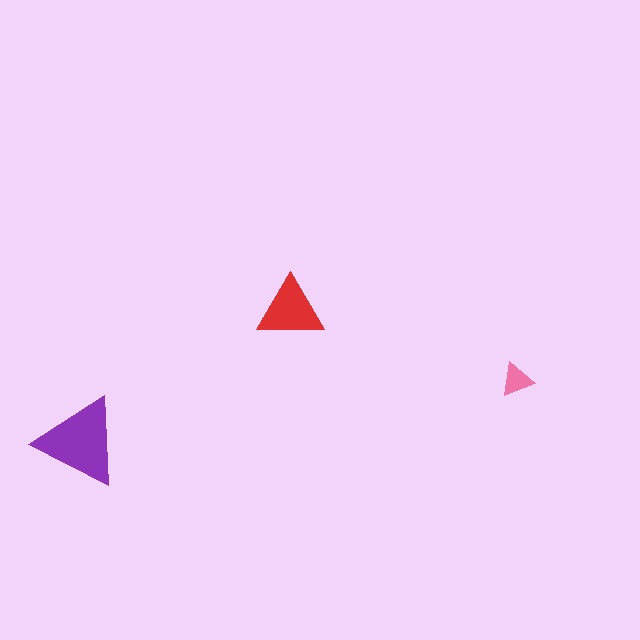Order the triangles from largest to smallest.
the purple one, the red one, the pink one.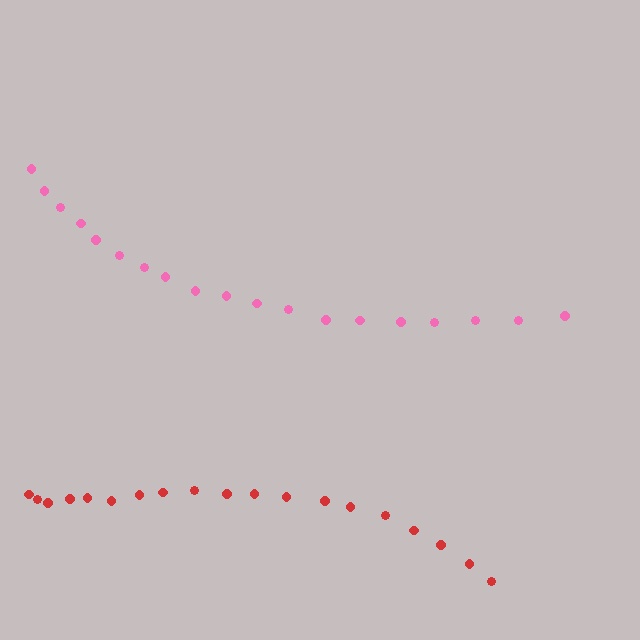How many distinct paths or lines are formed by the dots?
There are 2 distinct paths.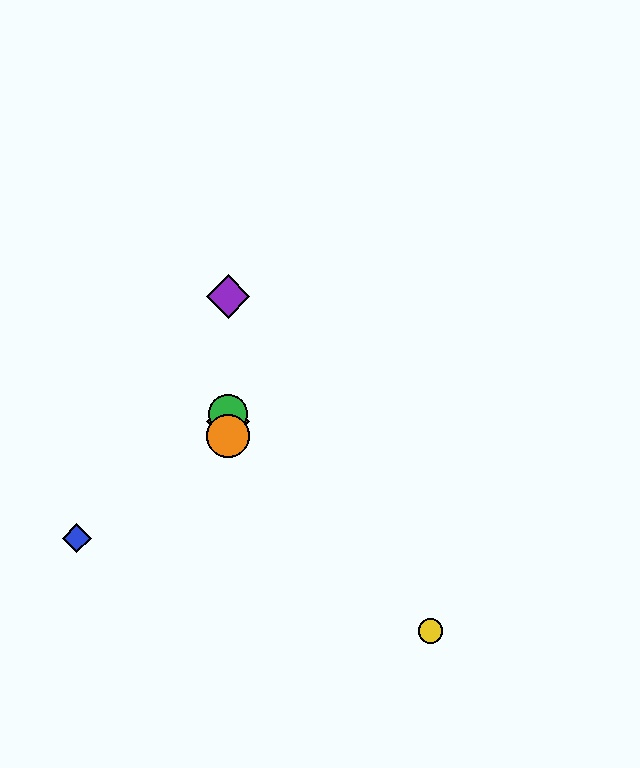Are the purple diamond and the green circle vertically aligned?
Yes, both are at x≈228.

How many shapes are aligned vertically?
4 shapes (the red diamond, the green circle, the purple diamond, the orange circle) are aligned vertically.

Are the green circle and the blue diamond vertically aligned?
No, the green circle is at x≈228 and the blue diamond is at x≈77.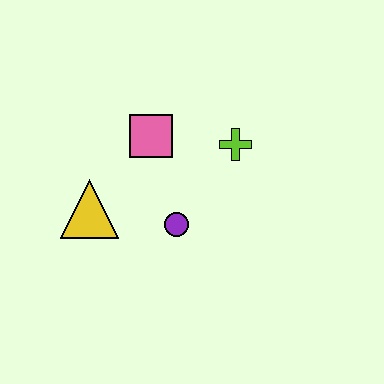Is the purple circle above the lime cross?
No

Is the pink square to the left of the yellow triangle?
No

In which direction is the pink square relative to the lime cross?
The pink square is to the left of the lime cross.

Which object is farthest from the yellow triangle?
The lime cross is farthest from the yellow triangle.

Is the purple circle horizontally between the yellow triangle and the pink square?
No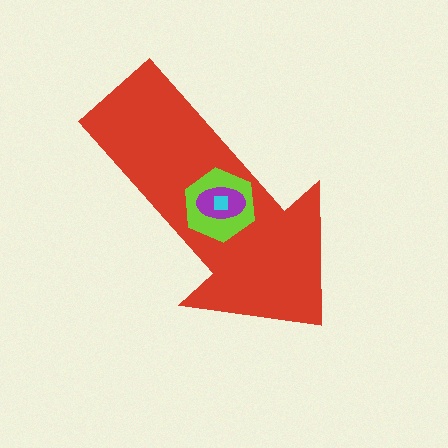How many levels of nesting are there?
4.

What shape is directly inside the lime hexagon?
The purple ellipse.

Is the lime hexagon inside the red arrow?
Yes.